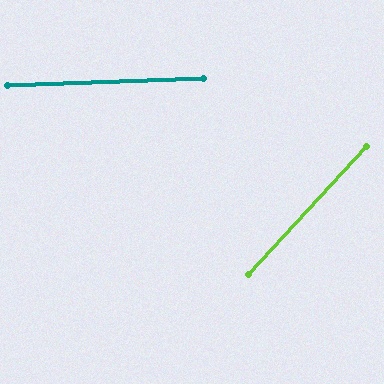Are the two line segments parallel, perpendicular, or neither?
Neither parallel nor perpendicular — they differ by about 45°.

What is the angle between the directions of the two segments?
Approximately 45 degrees.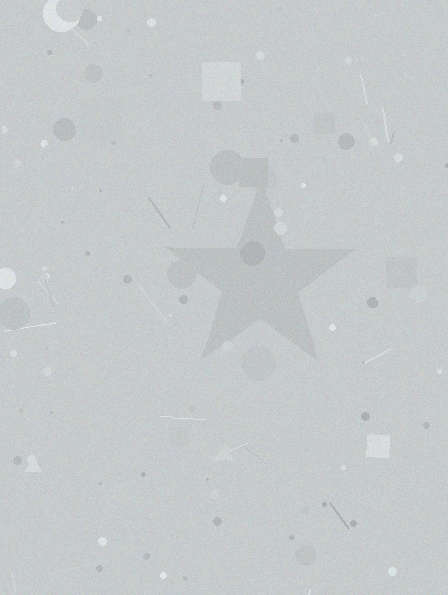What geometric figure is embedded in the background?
A star is embedded in the background.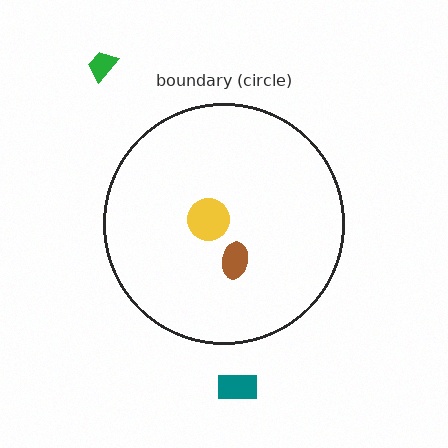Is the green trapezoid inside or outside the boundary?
Outside.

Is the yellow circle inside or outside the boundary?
Inside.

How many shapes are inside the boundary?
2 inside, 2 outside.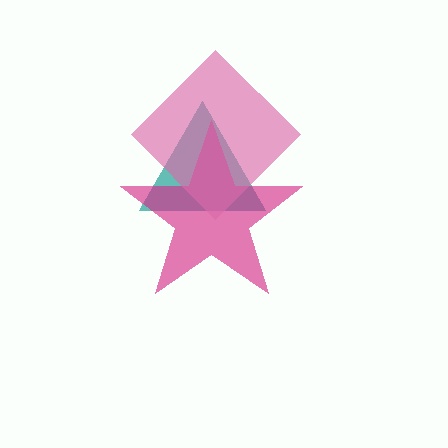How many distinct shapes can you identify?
There are 3 distinct shapes: a teal triangle, a magenta star, a pink diamond.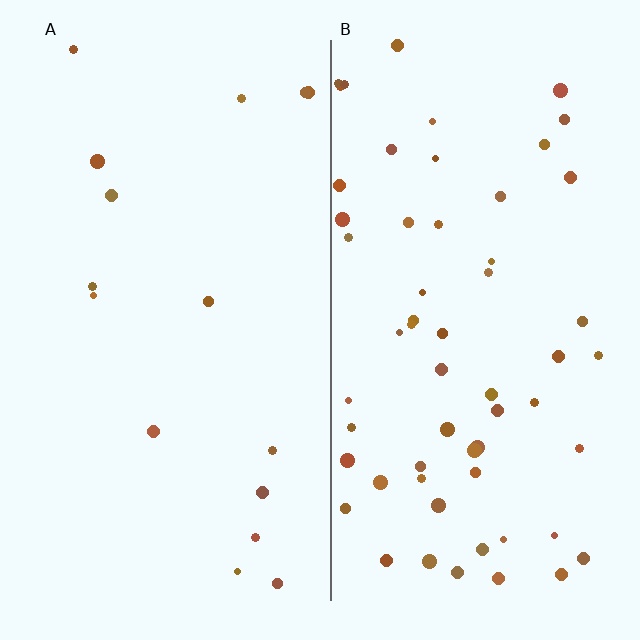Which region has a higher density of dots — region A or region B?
B (the right).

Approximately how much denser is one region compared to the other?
Approximately 3.8× — region B over region A.